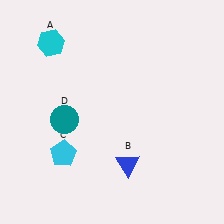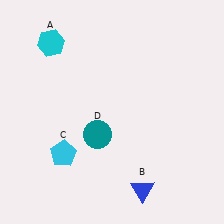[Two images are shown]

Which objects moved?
The objects that moved are: the blue triangle (B), the teal circle (D).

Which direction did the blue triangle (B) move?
The blue triangle (B) moved down.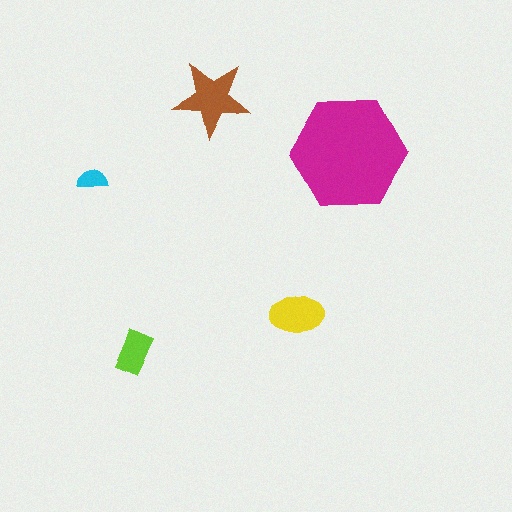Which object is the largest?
The magenta hexagon.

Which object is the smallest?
The cyan semicircle.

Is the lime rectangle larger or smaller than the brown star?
Smaller.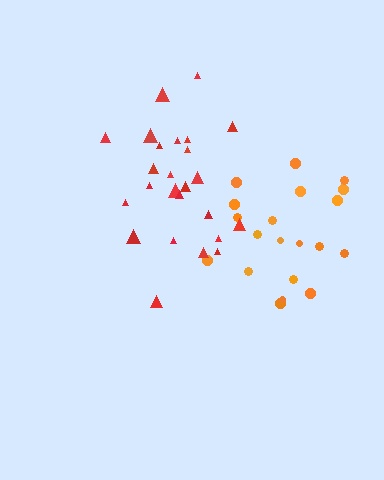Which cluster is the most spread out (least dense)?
Orange.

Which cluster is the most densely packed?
Red.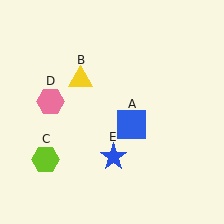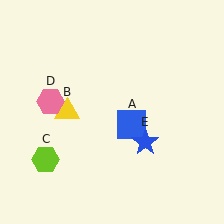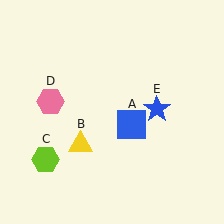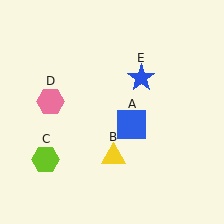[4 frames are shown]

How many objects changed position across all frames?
2 objects changed position: yellow triangle (object B), blue star (object E).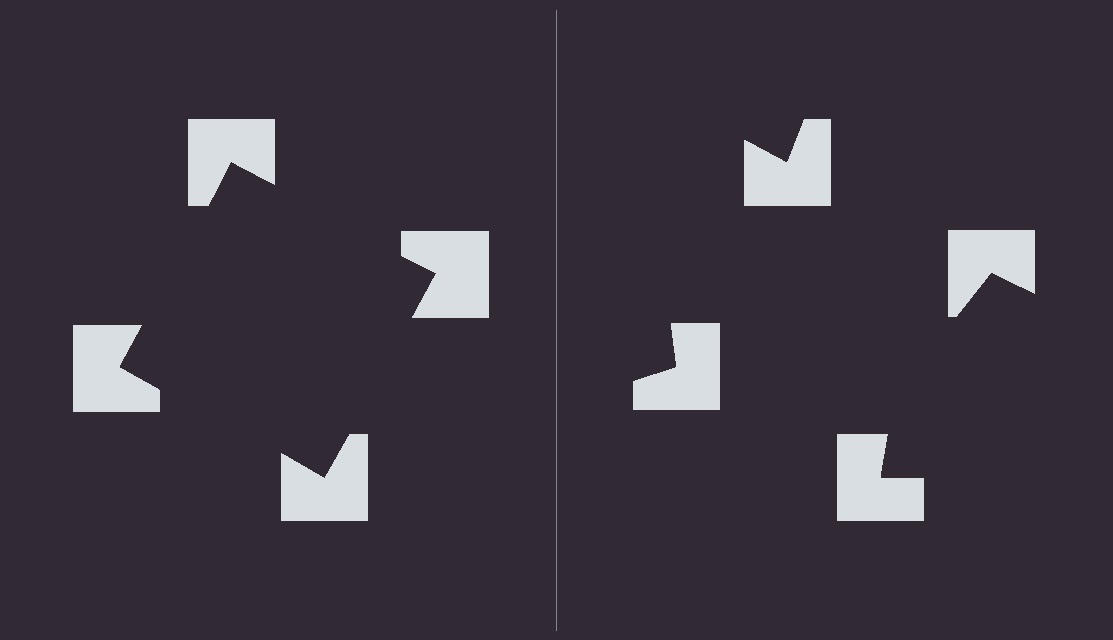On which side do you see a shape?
An illusory square appears on the left side. On the right side the wedge cuts are rotated, so no coherent shape forms.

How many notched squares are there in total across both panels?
8 — 4 on each side.